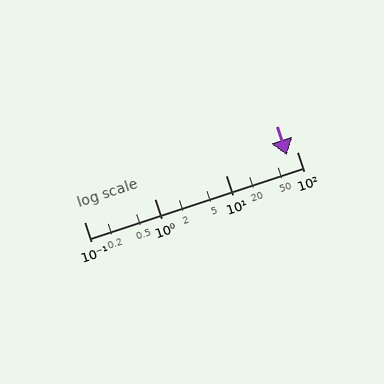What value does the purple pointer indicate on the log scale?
The pointer indicates approximately 72.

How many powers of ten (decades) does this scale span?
The scale spans 3 decades, from 0.1 to 100.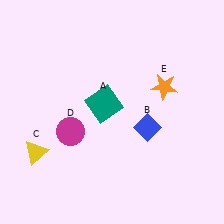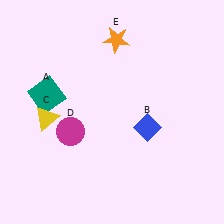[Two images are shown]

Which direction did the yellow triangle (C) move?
The yellow triangle (C) moved up.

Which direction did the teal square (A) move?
The teal square (A) moved left.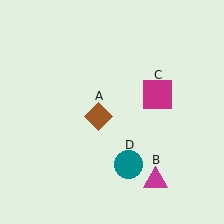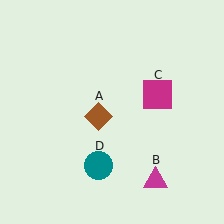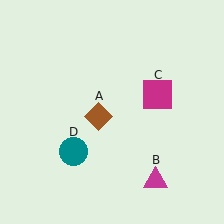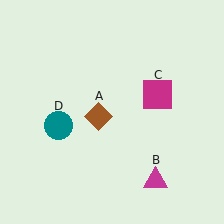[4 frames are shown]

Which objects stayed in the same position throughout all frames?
Brown diamond (object A) and magenta triangle (object B) and magenta square (object C) remained stationary.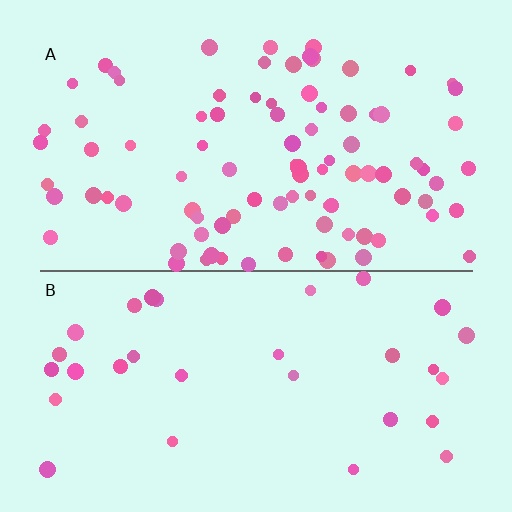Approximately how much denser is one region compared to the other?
Approximately 2.9× — region A over region B.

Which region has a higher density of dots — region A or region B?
A (the top).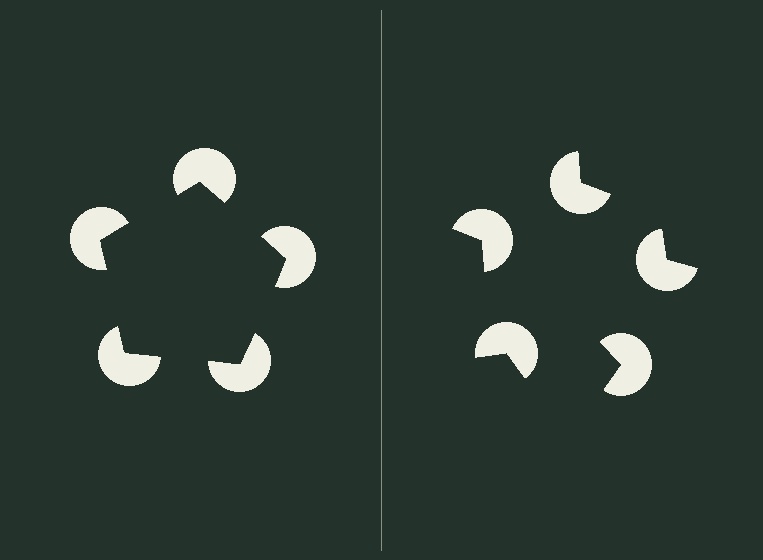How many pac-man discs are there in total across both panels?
10 — 5 on each side.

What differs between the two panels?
The pac-man discs are positioned identically on both sides; only the wedge orientations differ. On the left they align to a pentagon; on the right they are misaligned.